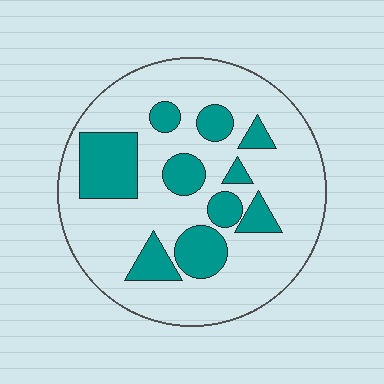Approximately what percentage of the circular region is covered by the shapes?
Approximately 25%.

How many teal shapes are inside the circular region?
10.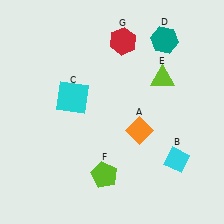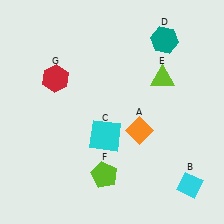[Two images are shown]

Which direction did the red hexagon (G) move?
The red hexagon (G) moved left.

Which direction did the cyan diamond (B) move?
The cyan diamond (B) moved down.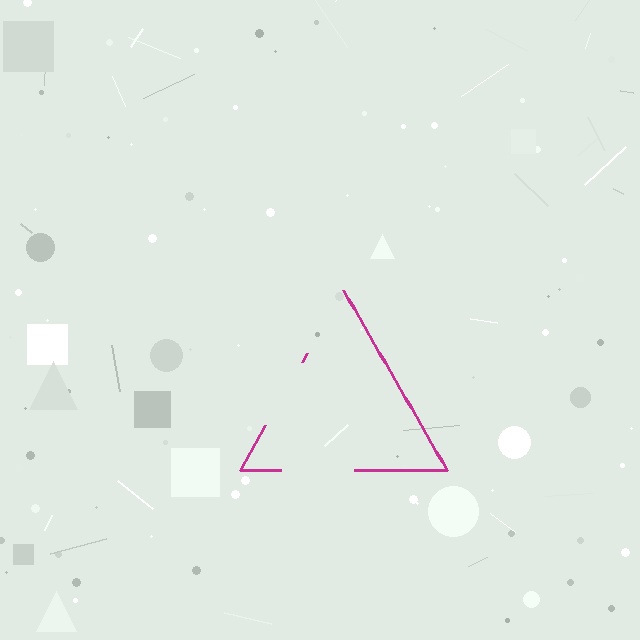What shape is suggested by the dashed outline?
The dashed outline suggests a triangle.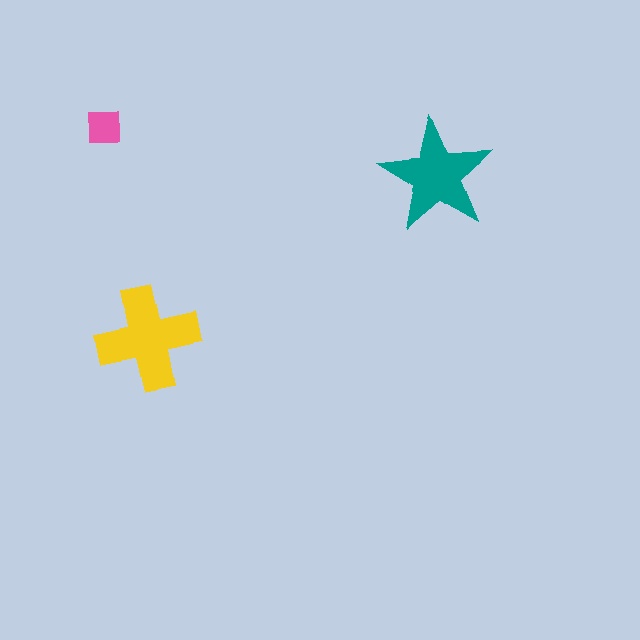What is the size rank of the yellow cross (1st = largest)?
1st.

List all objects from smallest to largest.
The pink square, the teal star, the yellow cross.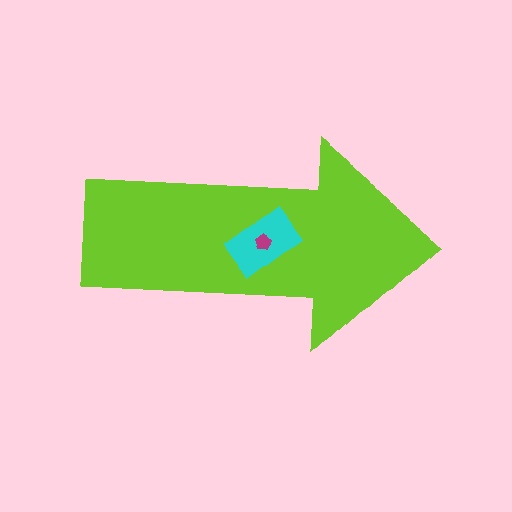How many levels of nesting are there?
3.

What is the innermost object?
The magenta pentagon.